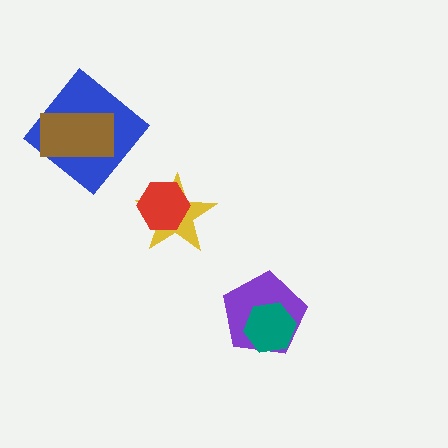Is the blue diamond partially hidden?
Yes, it is partially covered by another shape.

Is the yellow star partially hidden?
Yes, it is partially covered by another shape.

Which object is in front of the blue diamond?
The brown rectangle is in front of the blue diamond.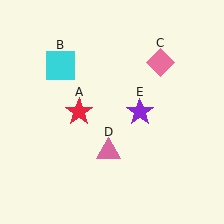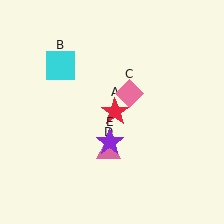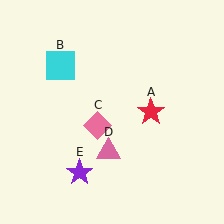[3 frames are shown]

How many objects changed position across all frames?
3 objects changed position: red star (object A), pink diamond (object C), purple star (object E).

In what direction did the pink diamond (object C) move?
The pink diamond (object C) moved down and to the left.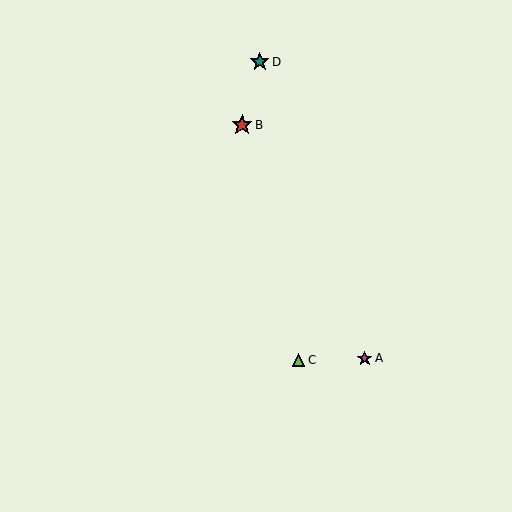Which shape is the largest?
The red star (labeled B) is the largest.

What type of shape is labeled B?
Shape B is a red star.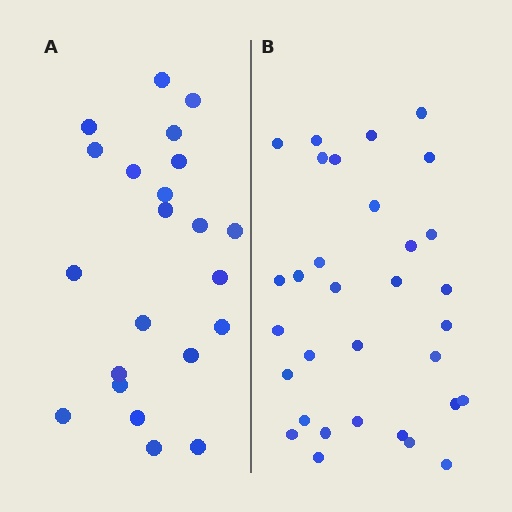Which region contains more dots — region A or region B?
Region B (the right region) has more dots.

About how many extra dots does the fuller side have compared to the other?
Region B has roughly 10 or so more dots than region A.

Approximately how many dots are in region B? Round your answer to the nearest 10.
About 30 dots. (The exact count is 32, which rounds to 30.)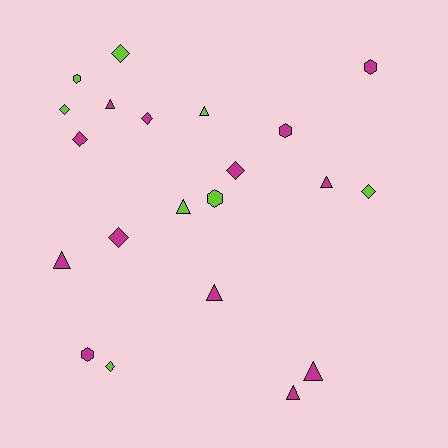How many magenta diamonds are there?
There are 4 magenta diamonds.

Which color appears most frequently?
Magenta, with 13 objects.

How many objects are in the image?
There are 21 objects.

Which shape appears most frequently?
Diamond, with 8 objects.